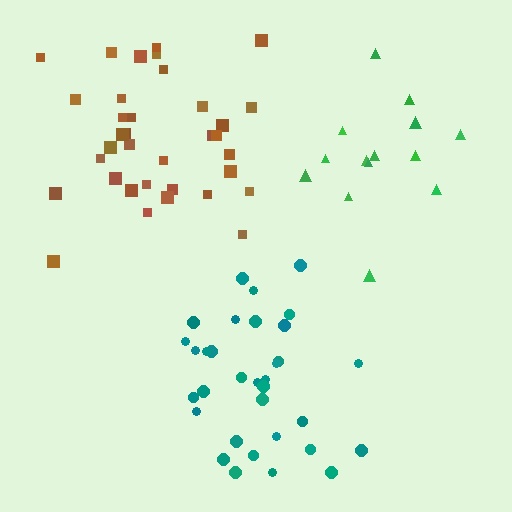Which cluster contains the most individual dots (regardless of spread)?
Brown (35).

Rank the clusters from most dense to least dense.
brown, teal, green.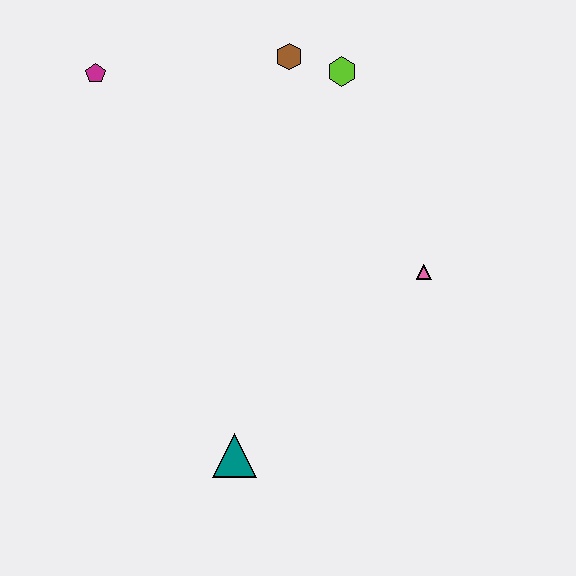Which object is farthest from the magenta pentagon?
The teal triangle is farthest from the magenta pentagon.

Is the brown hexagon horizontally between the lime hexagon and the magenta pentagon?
Yes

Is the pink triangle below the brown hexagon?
Yes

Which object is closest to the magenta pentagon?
The brown hexagon is closest to the magenta pentagon.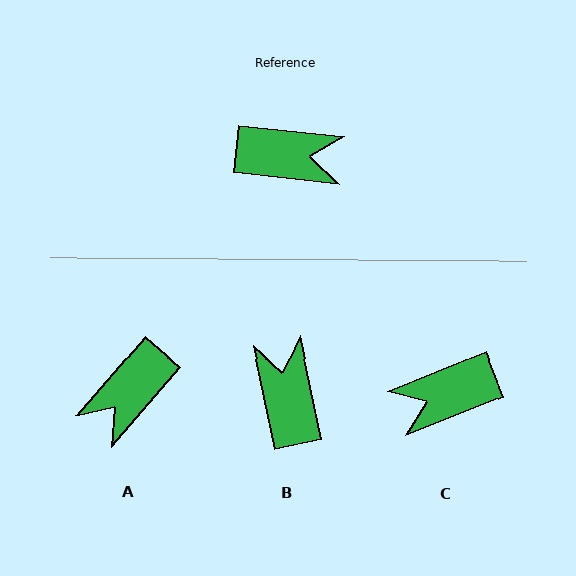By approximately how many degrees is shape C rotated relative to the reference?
Approximately 152 degrees clockwise.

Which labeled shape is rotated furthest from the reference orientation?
C, about 152 degrees away.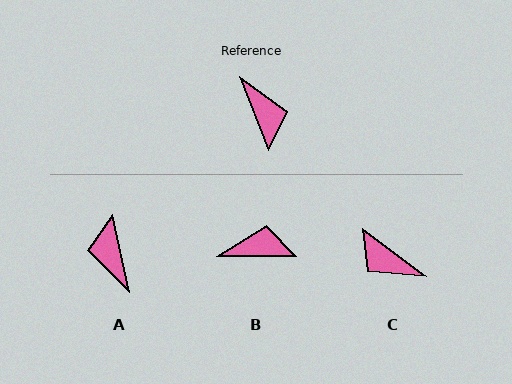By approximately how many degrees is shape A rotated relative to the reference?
Approximately 172 degrees counter-clockwise.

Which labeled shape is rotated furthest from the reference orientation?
A, about 172 degrees away.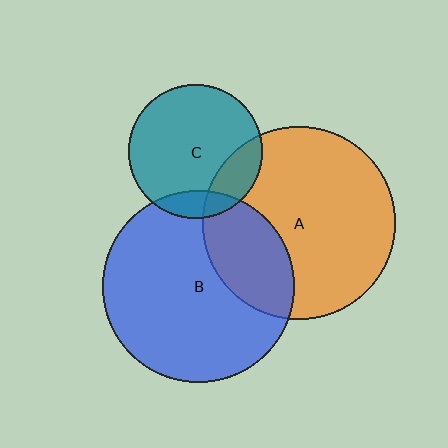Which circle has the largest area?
Circle A (orange).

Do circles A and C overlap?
Yes.